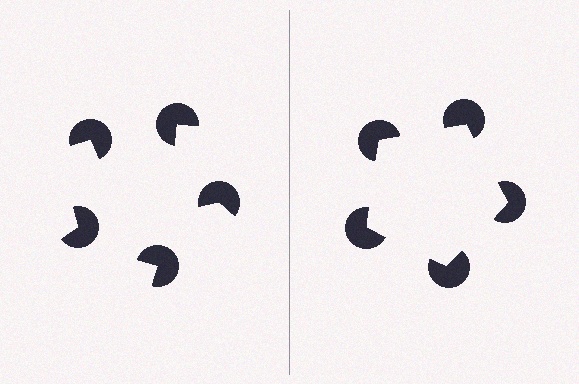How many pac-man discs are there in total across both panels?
10 — 5 on each side.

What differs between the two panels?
The pac-man discs are positioned identically on both sides; only the wedge orientations differ. On the right they align to a pentagon; on the left they are misaligned.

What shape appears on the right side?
An illusory pentagon.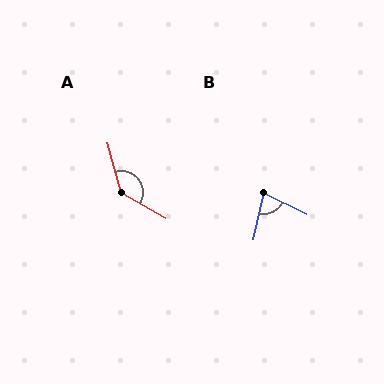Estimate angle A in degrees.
Approximately 136 degrees.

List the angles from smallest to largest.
B (76°), A (136°).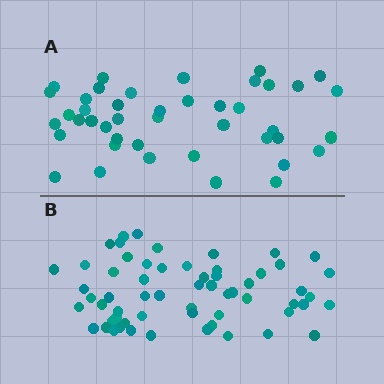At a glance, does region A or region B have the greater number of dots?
Region B (the bottom region) has more dots.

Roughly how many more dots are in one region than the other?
Region B has approximately 15 more dots than region A.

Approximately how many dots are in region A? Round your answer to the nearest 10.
About 40 dots. (The exact count is 43, which rounds to 40.)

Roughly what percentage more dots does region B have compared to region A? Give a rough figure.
About 40% more.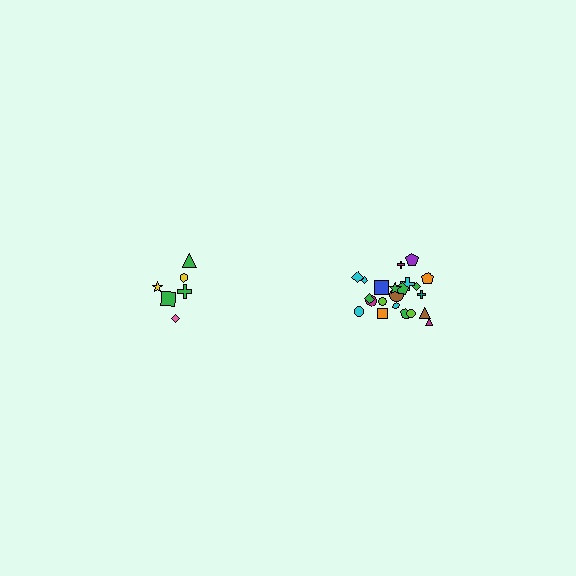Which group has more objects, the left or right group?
The right group.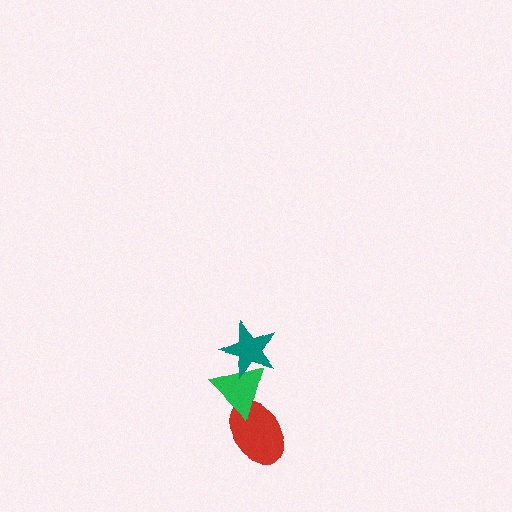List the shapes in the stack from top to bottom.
From top to bottom: the teal star, the green triangle, the red ellipse.